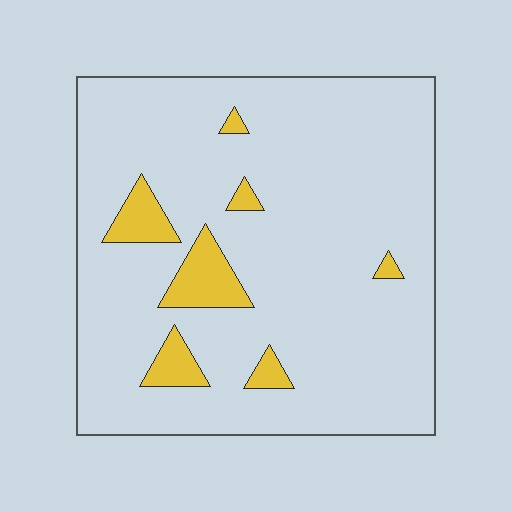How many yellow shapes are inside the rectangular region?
7.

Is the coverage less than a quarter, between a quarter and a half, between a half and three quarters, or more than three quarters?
Less than a quarter.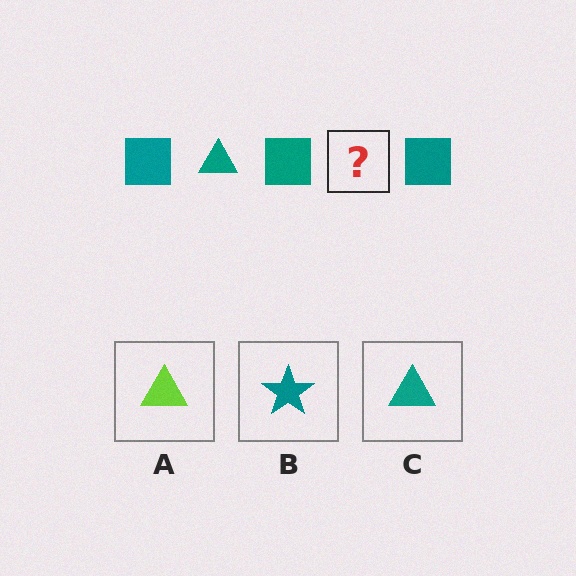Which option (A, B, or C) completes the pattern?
C.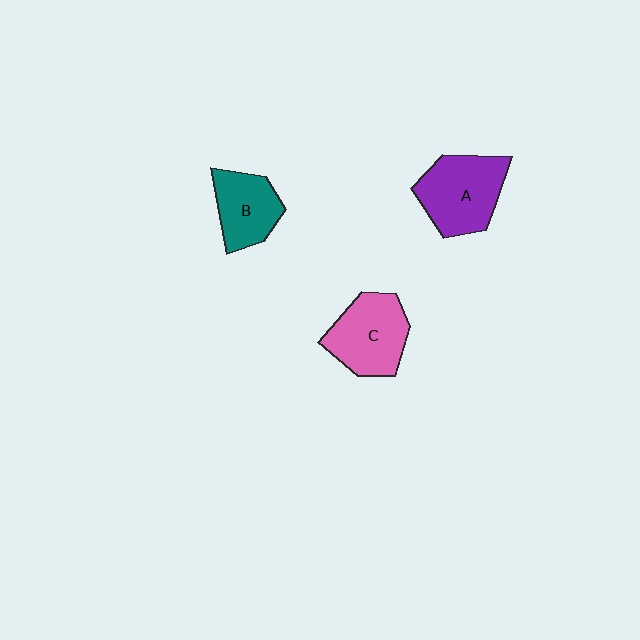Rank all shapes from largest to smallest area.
From largest to smallest: A (purple), C (pink), B (teal).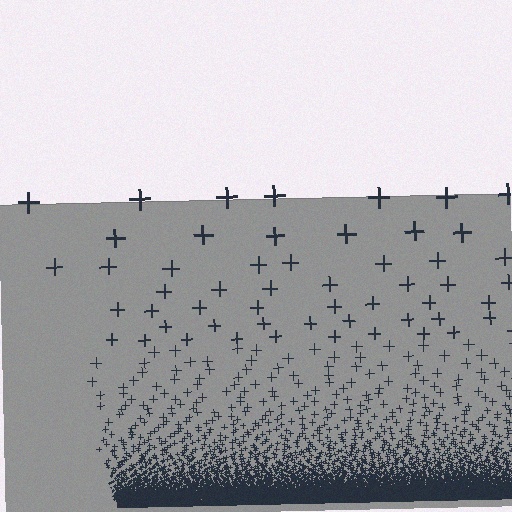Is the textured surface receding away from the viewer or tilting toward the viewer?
The surface appears to tilt toward the viewer. Texture elements get larger and sparser toward the top.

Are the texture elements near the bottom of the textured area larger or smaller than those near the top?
Smaller. The gradient is inverted — elements near the bottom are smaller and denser.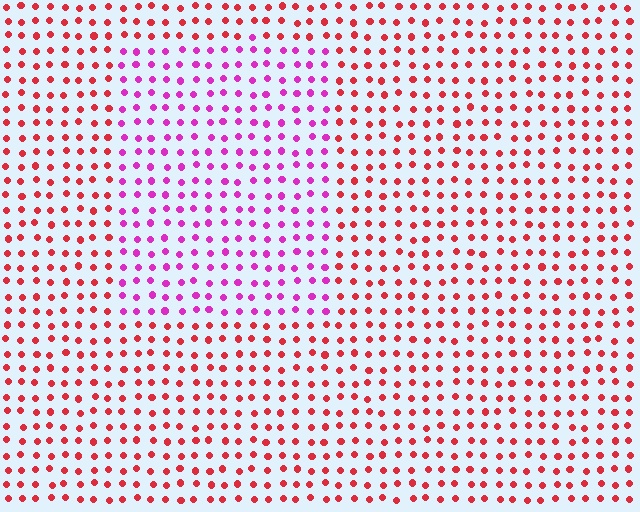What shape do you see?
I see a rectangle.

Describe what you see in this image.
The image is filled with small red elements in a uniform arrangement. A rectangle-shaped region is visible where the elements are tinted to a slightly different hue, forming a subtle color boundary.